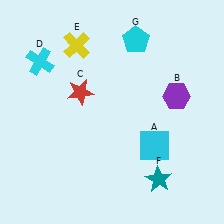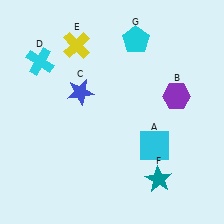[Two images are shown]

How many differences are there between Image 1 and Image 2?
There is 1 difference between the two images.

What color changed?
The star (C) changed from red in Image 1 to blue in Image 2.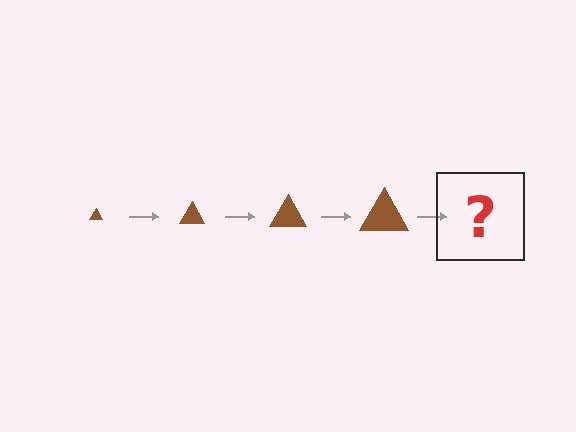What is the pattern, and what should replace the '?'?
The pattern is that the triangle gets progressively larger each step. The '?' should be a brown triangle, larger than the previous one.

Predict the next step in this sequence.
The next step is a brown triangle, larger than the previous one.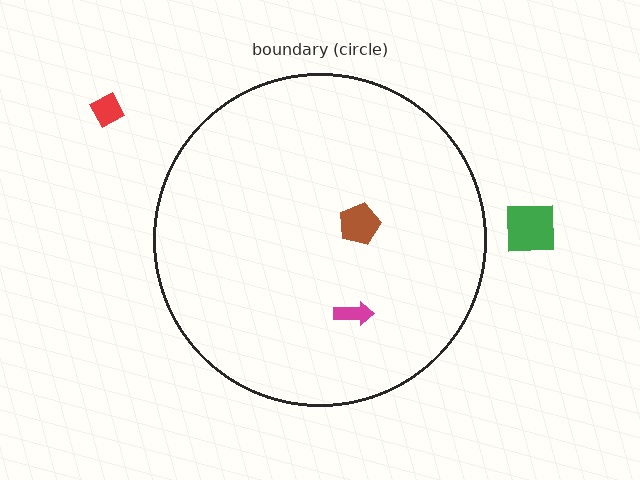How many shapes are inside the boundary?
2 inside, 2 outside.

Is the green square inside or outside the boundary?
Outside.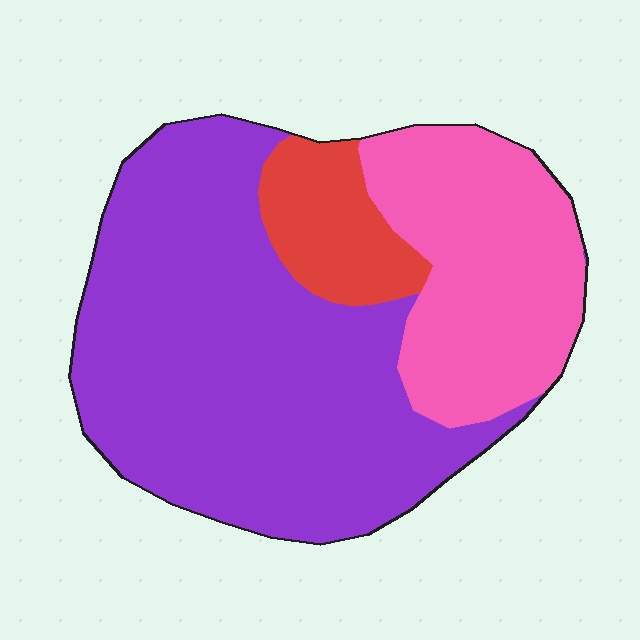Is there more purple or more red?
Purple.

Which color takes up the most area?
Purple, at roughly 60%.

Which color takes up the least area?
Red, at roughly 10%.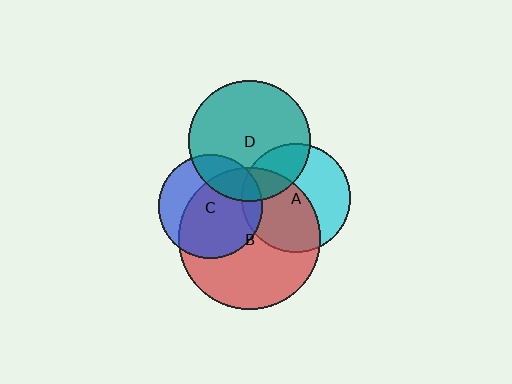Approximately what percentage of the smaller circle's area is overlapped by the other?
Approximately 25%.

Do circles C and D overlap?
Yes.